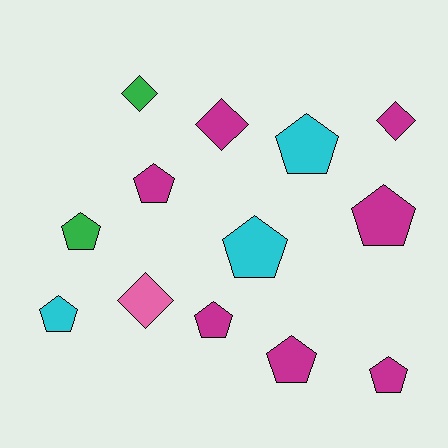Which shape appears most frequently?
Pentagon, with 9 objects.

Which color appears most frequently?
Magenta, with 7 objects.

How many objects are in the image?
There are 13 objects.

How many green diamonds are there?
There is 1 green diamond.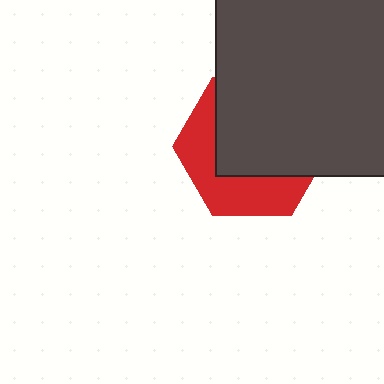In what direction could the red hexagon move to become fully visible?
The red hexagon could move down. That would shift it out from behind the dark gray rectangle entirely.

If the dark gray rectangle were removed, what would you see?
You would see the complete red hexagon.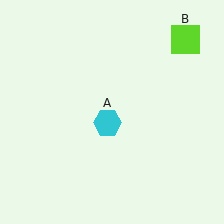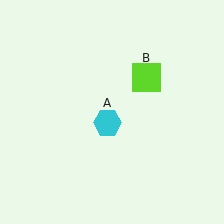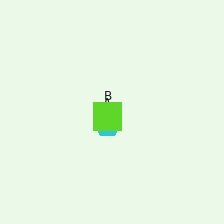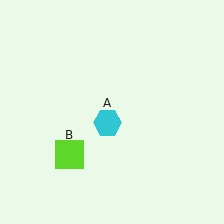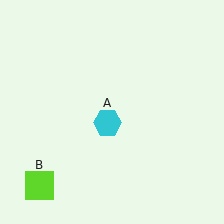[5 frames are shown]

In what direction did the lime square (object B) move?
The lime square (object B) moved down and to the left.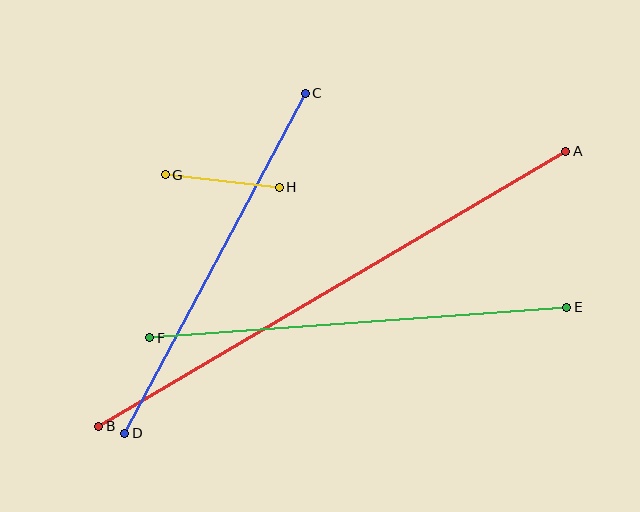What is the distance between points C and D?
The distance is approximately 385 pixels.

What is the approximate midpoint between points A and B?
The midpoint is at approximately (332, 289) pixels.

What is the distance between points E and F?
The distance is approximately 418 pixels.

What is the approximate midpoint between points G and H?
The midpoint is at approximately (222, 181) pixels.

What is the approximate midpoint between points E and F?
The midpoint is at approximately (358, 323) pixels.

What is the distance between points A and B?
The distance is approximately 542 pixels.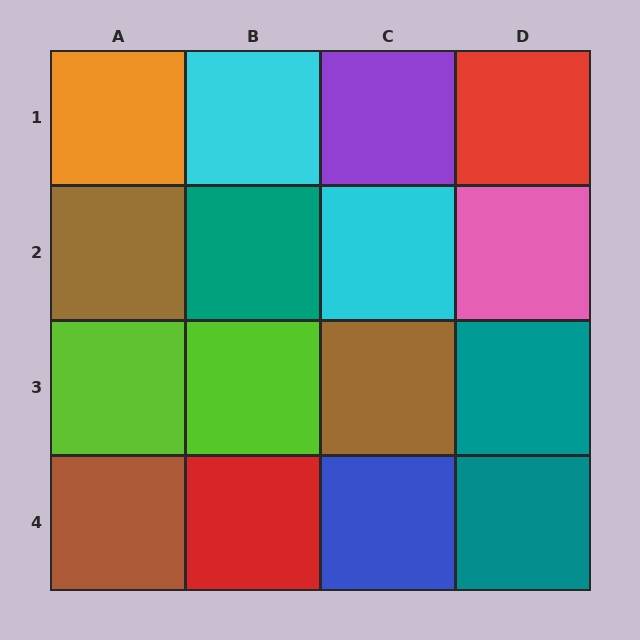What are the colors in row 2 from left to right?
Brown, teal, cyan, pink.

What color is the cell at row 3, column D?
Teal.